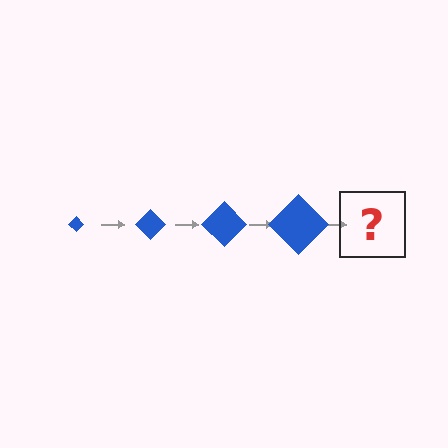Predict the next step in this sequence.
The next step is a blue diamond, larger than the previous one.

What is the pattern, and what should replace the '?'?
The pattern is that the diamond gets progressively larger each step. The '?' should be a blue diamond, larger than the previous one.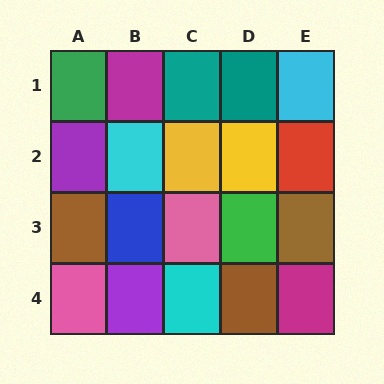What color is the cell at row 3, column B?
Blue.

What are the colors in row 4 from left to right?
Pink, purple, cyan, brown, magenta.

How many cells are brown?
3 cells are brown.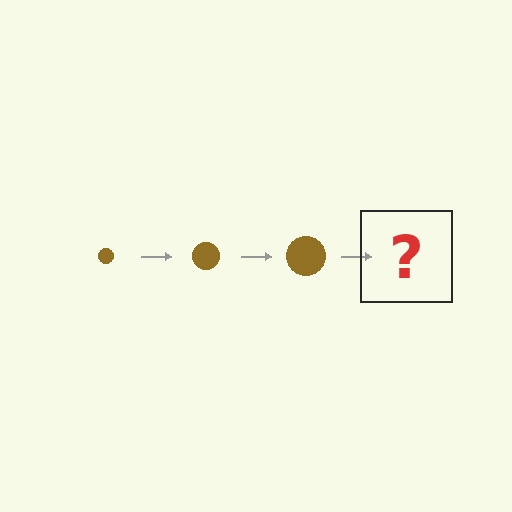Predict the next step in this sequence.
The next step is a brown circle, larger than the previous one.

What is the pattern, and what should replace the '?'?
The pattern is that the circle gets progressively larger each step. The '?' should be a brown circle, larger than the previous one.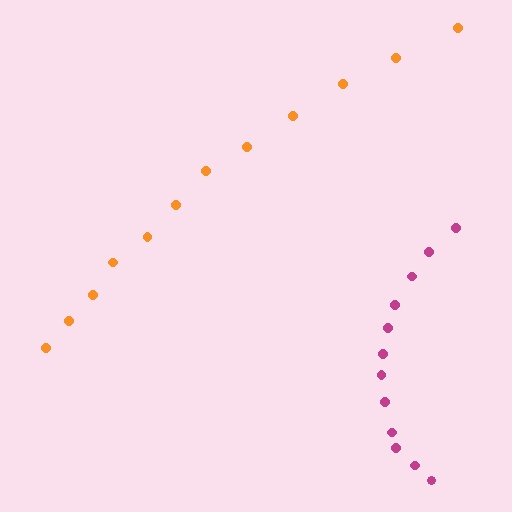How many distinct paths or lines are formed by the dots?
There are 2 distinct paths.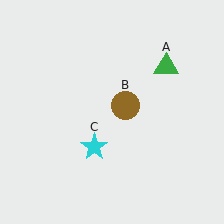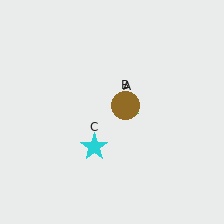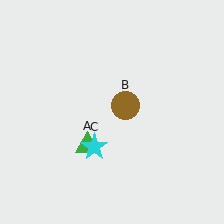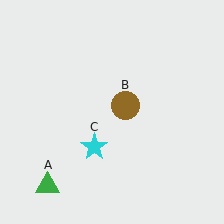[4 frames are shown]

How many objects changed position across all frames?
1 object changed position: green triangle (object A).